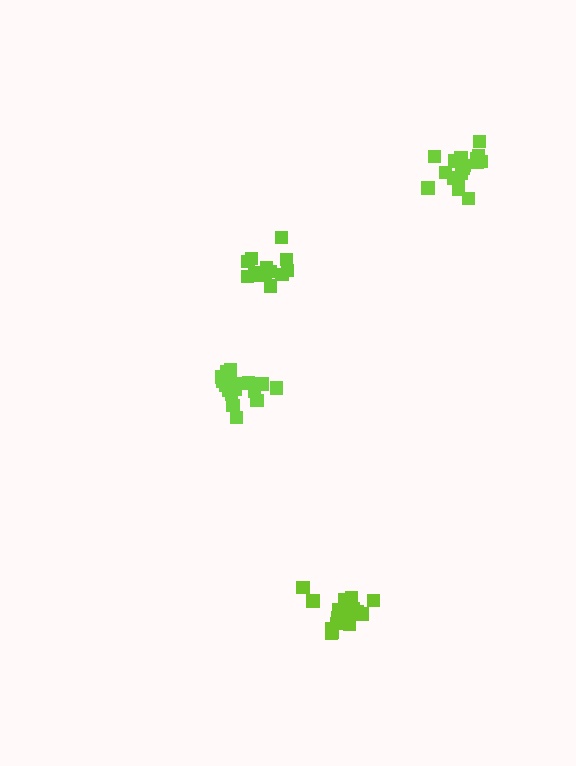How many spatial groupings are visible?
There are 4 spatial groupings.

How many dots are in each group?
Group 1: 18 dots, Group 2: 14 dots, Group 3: 18 dots, Group 4: 18 dots (68 total).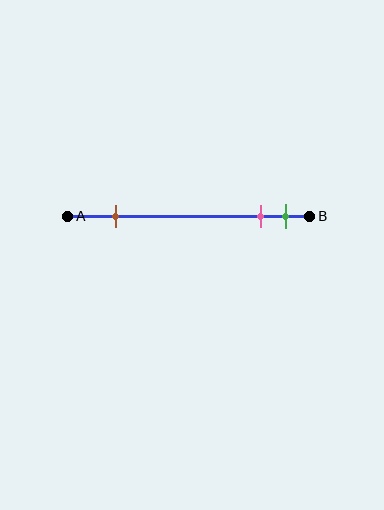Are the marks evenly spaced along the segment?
No, the marks are not evenly spaced.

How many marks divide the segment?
There are 3 marks dividing the segment.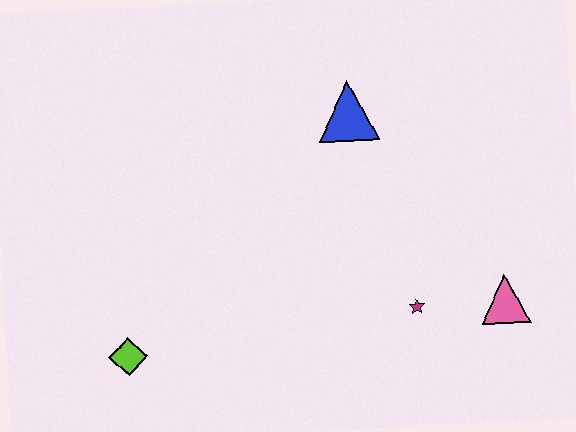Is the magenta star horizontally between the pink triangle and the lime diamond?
Yes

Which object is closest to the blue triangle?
The magenta star is closest to the blue triangle.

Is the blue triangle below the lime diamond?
No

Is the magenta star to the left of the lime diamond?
No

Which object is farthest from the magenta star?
The lime diamond is farthest from the magenta star.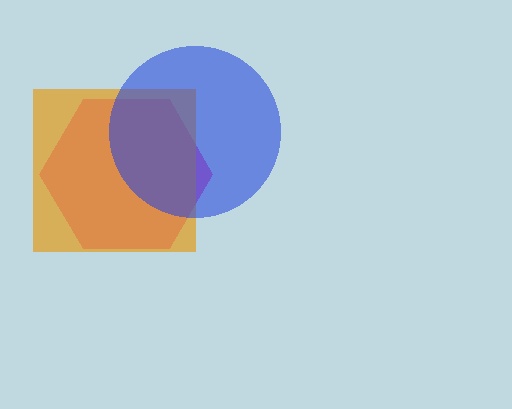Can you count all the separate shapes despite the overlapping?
Yes, there are 3 separate shapes.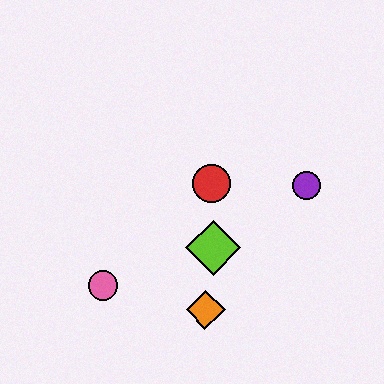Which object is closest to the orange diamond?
The lime diamond is closest to the orange diamond.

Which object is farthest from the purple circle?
The pink circle is farthest from the purple circle.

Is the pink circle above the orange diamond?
Yes